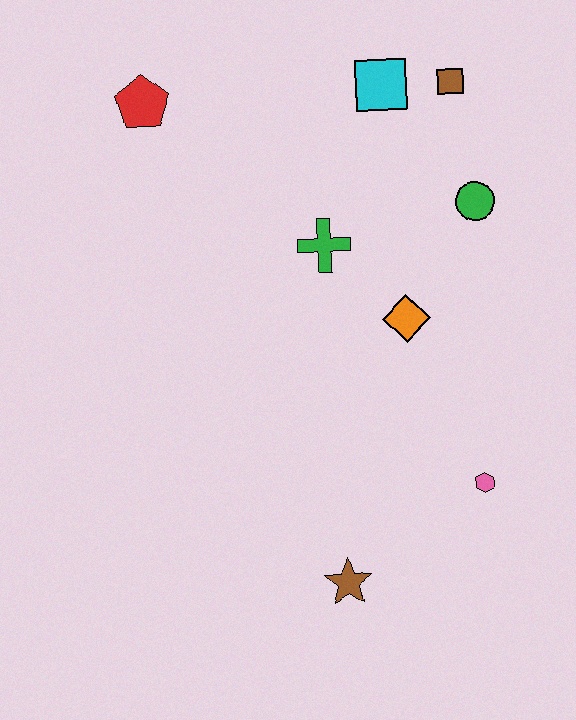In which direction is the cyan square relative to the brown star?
The cyan square is above the brown star.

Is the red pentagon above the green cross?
Yes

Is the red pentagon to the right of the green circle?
No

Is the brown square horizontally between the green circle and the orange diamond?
Yes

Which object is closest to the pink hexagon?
The brown star is closest to the pink hexagon.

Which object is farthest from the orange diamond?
The red pentagon is farthest from the orange diamond.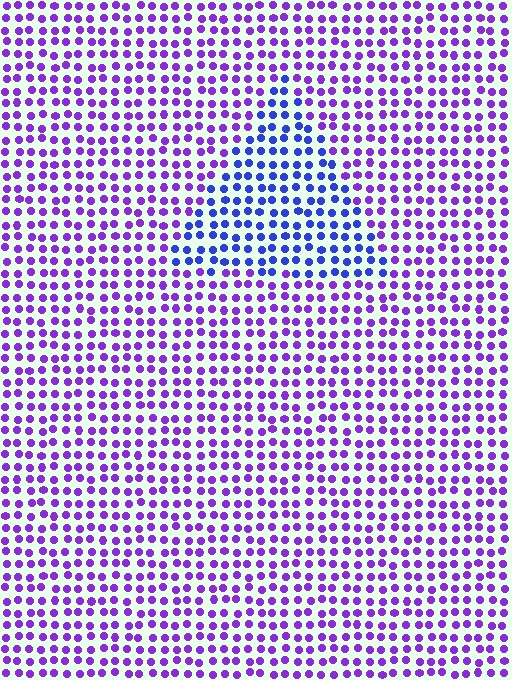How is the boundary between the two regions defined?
The boundary is defined purely by a slight shift in hue (about 40 degrees). Spacing, size, and orientation are identical on both sides.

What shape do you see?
I see a triangle.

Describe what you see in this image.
The image is filled with small purple elements in a uniform arrangement. A triangle-shaped region is visible where the elements are tinted to a slightly different hue, forming a subtle color boundary.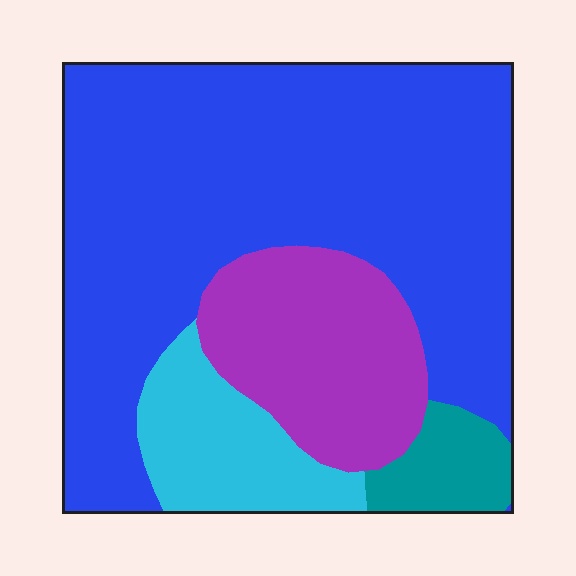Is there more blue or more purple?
Blue.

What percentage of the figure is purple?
Purple covers 19% of the figure.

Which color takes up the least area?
Teal, at roughly 5%.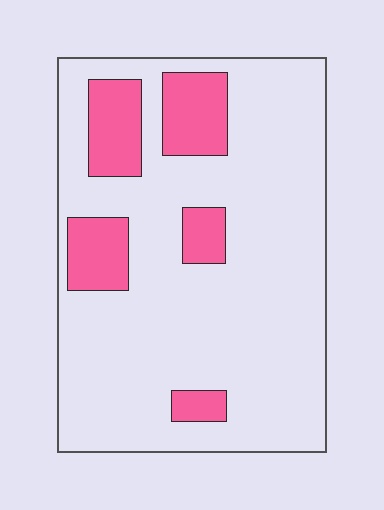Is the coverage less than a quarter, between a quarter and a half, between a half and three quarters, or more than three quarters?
Less than a quarter.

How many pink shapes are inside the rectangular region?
5.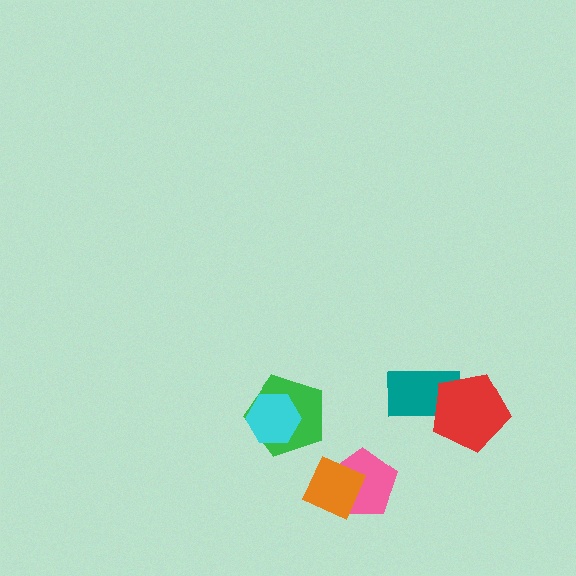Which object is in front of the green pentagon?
The cyan hexagon is in front of the green pentagon.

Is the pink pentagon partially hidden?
Yes, it is partially covered by another shape.